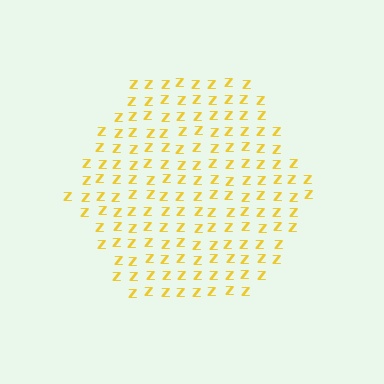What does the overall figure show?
The overall figure shows a hexagon.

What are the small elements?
The small elements are letter Z's.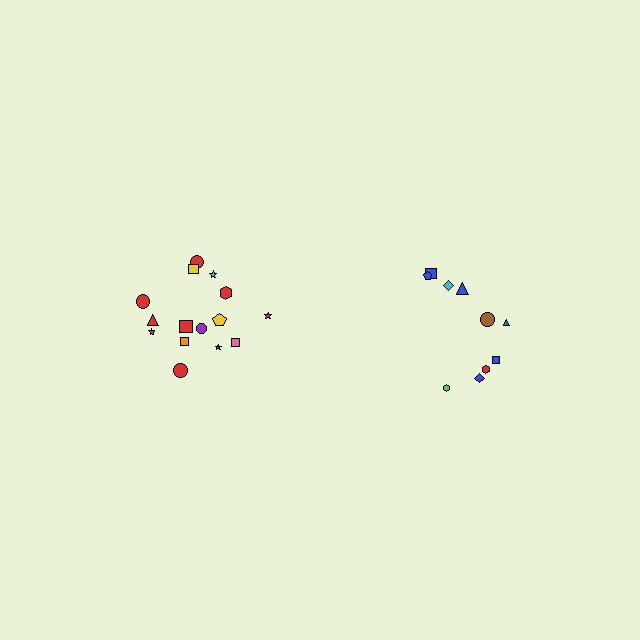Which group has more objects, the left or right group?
The left group.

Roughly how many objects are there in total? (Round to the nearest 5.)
Roughly 25 objects in total.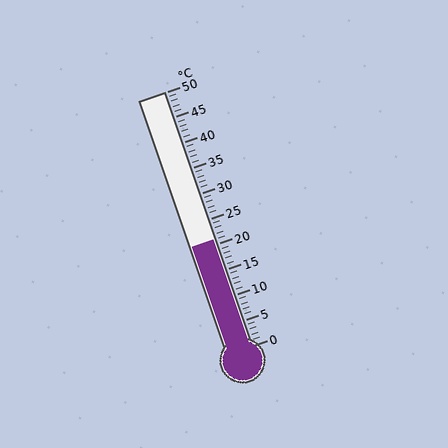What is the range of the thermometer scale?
The thermometer scale ranges from 0°C to 50°C.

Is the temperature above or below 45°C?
The temperature is below 45°C.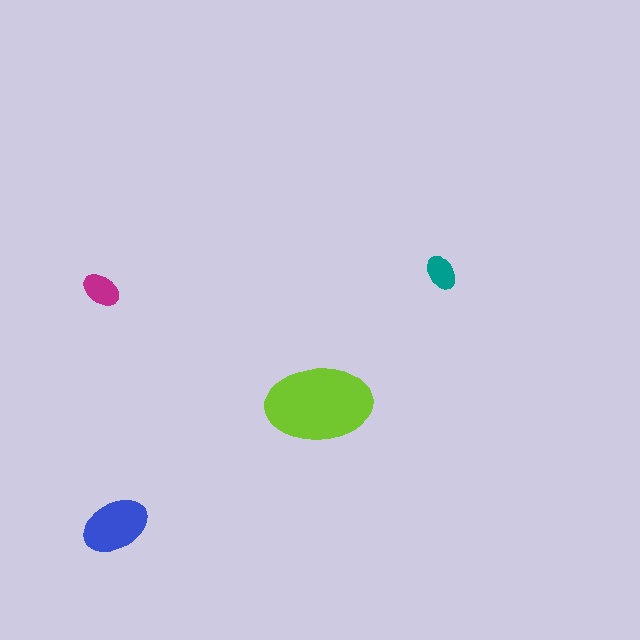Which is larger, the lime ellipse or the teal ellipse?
The lime one.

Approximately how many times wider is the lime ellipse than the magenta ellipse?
About 3 times wider.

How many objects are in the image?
There are 4 objects in the image.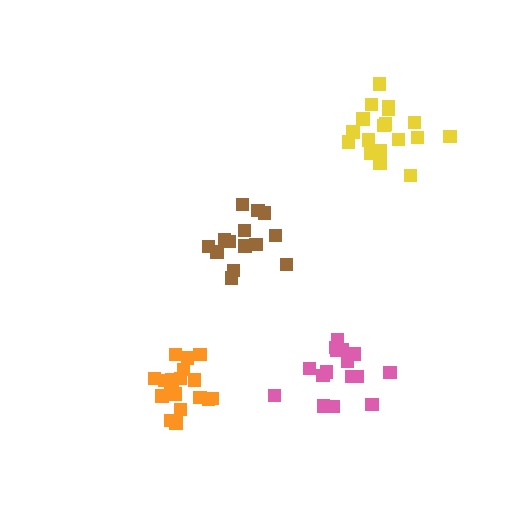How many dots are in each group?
Group 1: 19 dots, Group 2: 14 dots, Group 3: 19 dots, Group 4: 16 dots (68 total).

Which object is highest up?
The yellow cluster is topmost.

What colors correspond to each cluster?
The clusters are colored: orange, brown, yellow, pink.